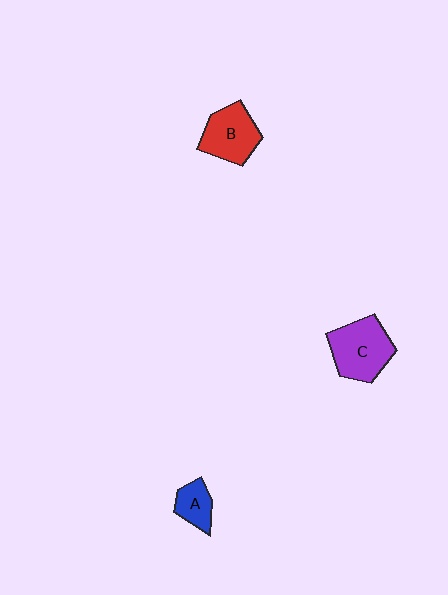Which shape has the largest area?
Shape C (purple).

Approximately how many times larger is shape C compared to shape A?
Approximately 2.2 times.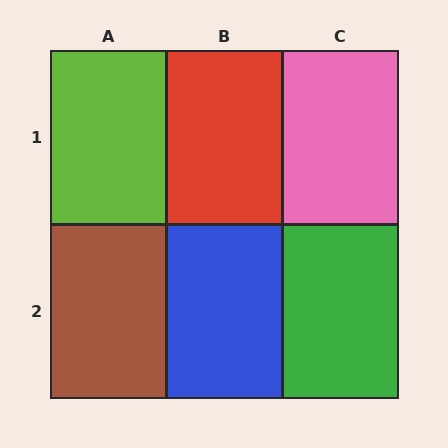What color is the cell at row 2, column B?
Blue.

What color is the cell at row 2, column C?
Green.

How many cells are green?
1 cell is green.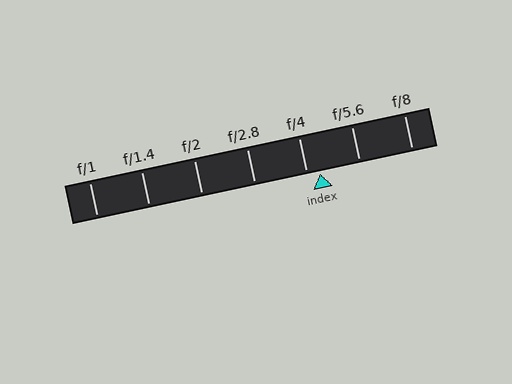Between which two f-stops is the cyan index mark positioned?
The index mark is between f/4 and f/5.6.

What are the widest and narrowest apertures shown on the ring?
The widest aperture shown is f/1 and the narrowest is f/8.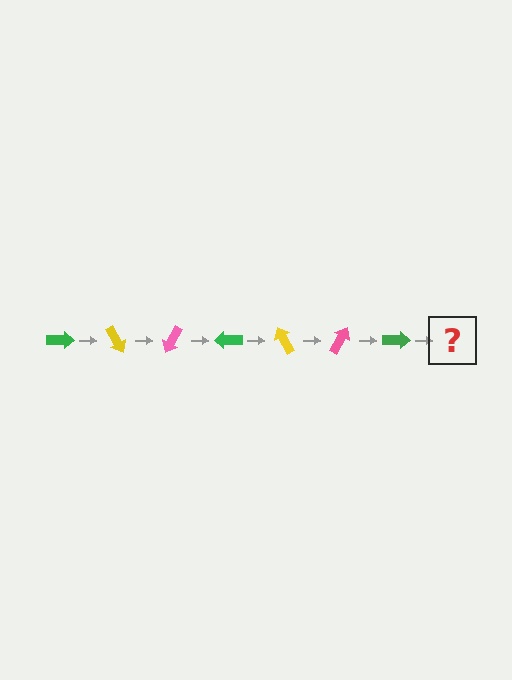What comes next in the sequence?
The next element should be a yellow arrow, rotated 420 degrees from the start.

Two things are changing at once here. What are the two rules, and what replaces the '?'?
The two rules are that it rotates 60 degrees each step and the color cycles through green, yellow, and pink. The '?' should be a yellow arrow, rotated 420 degrees from the start.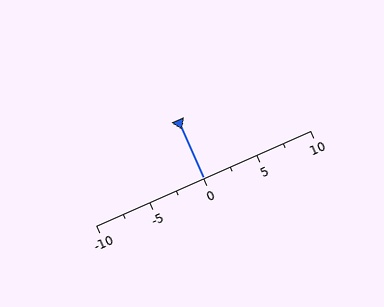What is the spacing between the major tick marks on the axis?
The major ticks are spaced 5 apart.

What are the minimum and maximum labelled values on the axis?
The axis runs from -10 to 10.